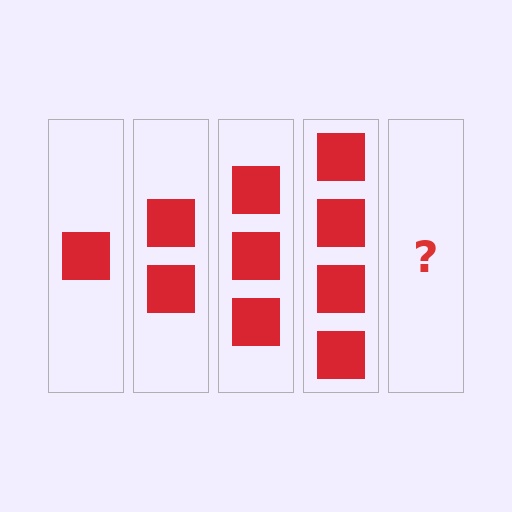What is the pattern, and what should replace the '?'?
The pattern is that each step adds one more square. The '?' should be 5 squares.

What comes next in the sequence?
The next element should be 5 squares.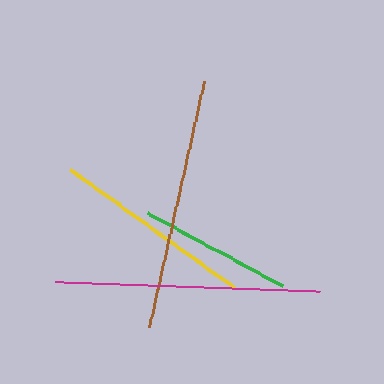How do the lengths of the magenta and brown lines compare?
The magenta and brown lines are approximately the same length.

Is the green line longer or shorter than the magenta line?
The magenta line is longer than the green line.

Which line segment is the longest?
The magenta line is the longest at approximately 265 pixels.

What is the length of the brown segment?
The brown segment is approximately 251 pixels long.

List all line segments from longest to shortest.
From longest to shortest: magenta, brown, yellow, green.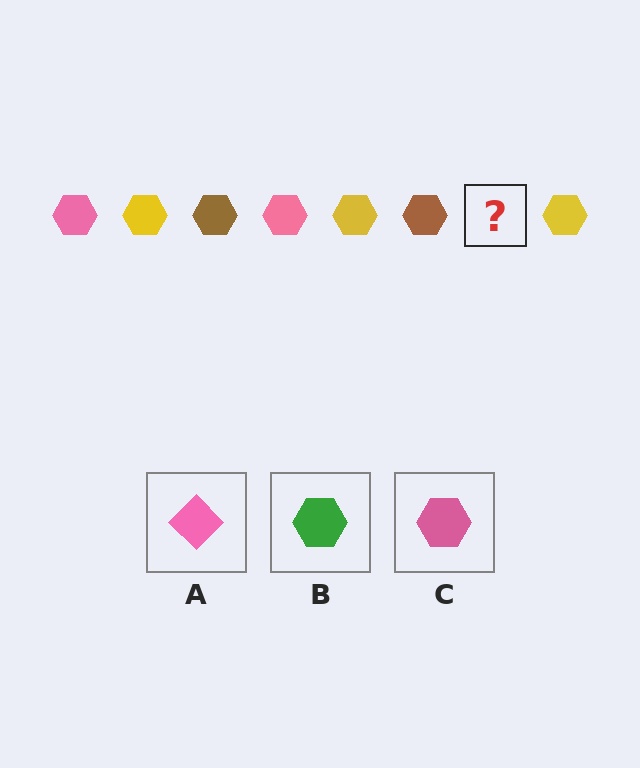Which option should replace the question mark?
Option C.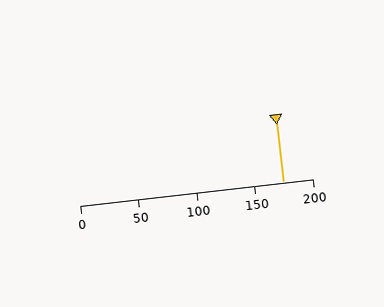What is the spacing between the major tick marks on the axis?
The major ticks are spaced 50 apart.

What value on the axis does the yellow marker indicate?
The marker indicates approximately 175.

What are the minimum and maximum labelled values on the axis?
The axis runs from 0 to 200.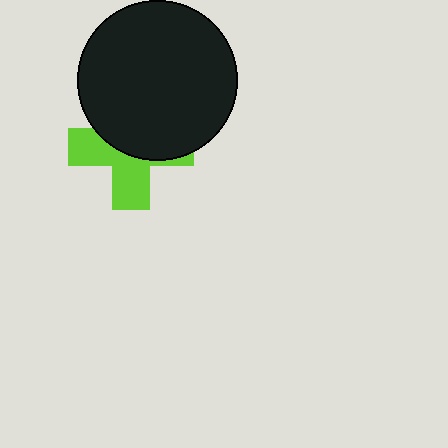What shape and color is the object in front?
The object in front is a black circle.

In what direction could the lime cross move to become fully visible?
The lime cross could move down. That would shift it out from behind the black circle entirely.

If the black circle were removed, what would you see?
You would see the complete lime cross.